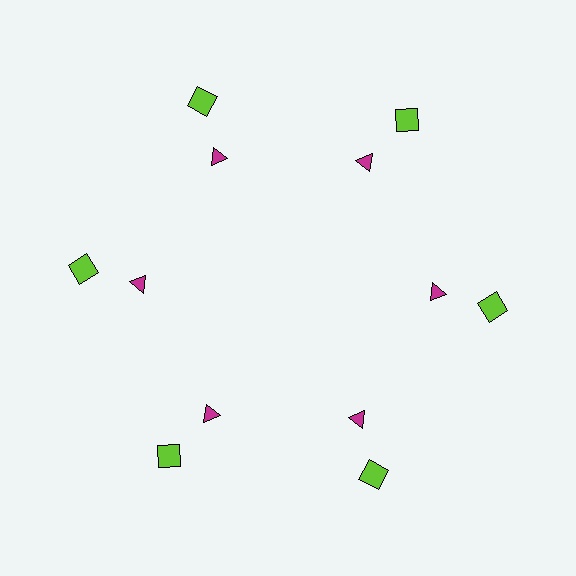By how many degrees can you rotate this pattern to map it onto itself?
The pattern maps onto itself every 60 degrees of rotation.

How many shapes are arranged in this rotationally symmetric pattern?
There are 12 shapes, arranged in 6 groups of 2.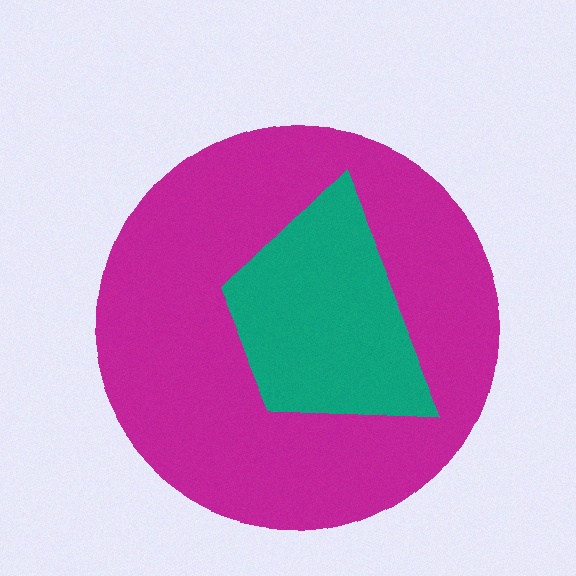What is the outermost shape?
The magenta circle.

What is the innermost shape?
The teal trapezoid.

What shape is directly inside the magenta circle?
The teal trapezoid.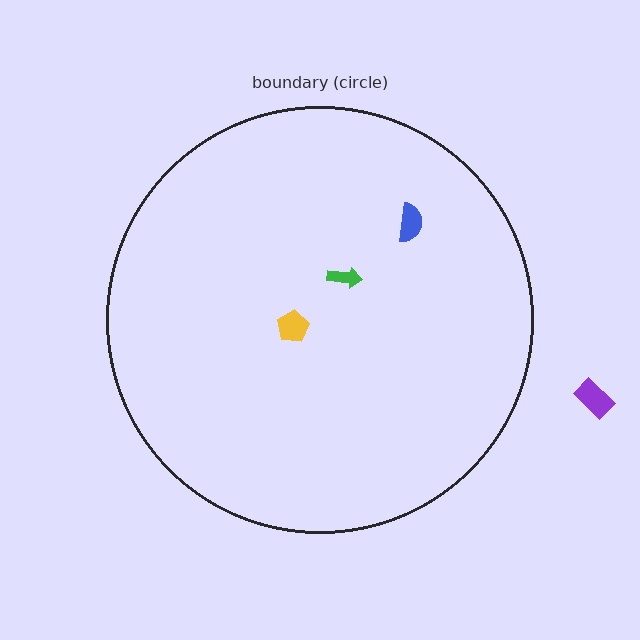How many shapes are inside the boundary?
3 inside, 1 outside.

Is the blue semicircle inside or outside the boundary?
Inside.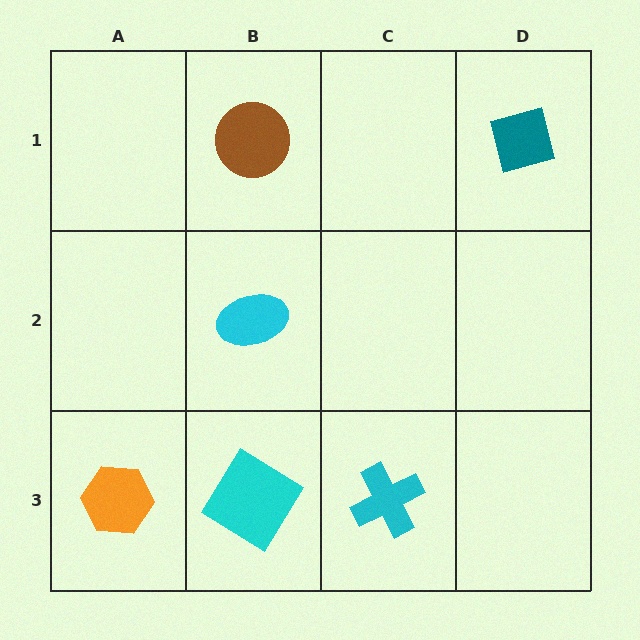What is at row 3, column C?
A cyan cross.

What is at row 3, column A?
An orange hexagon.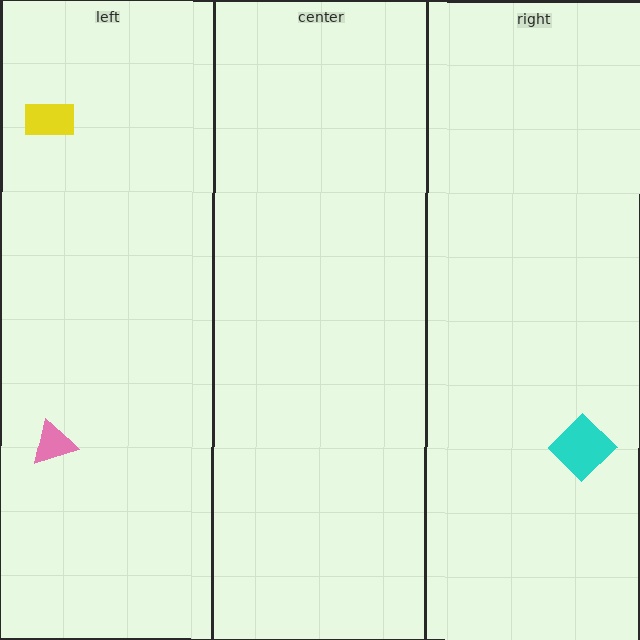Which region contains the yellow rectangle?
The left region.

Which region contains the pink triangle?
The left region.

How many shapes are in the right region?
1.